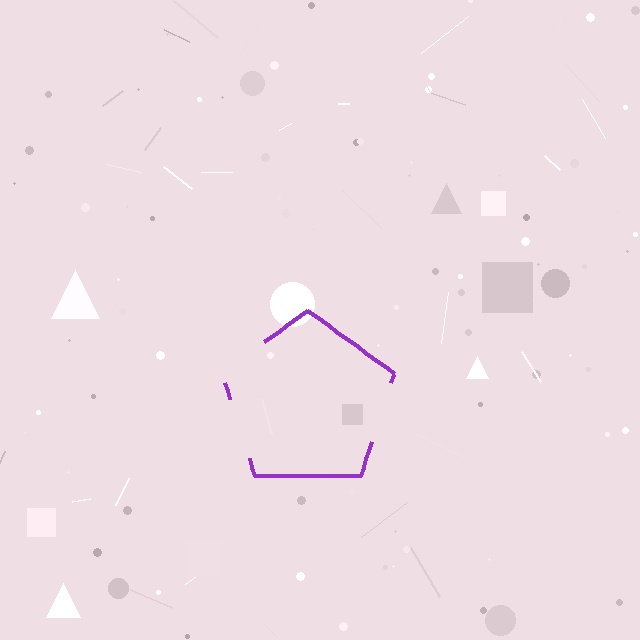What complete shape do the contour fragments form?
The contour fragments form a pentagon.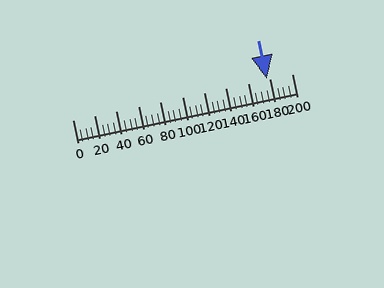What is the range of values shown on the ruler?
The ruler shows values from 0 to 200.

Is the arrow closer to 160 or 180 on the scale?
The arrow is closer to 180.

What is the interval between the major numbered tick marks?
The major tick marks are spaced 20 units apart.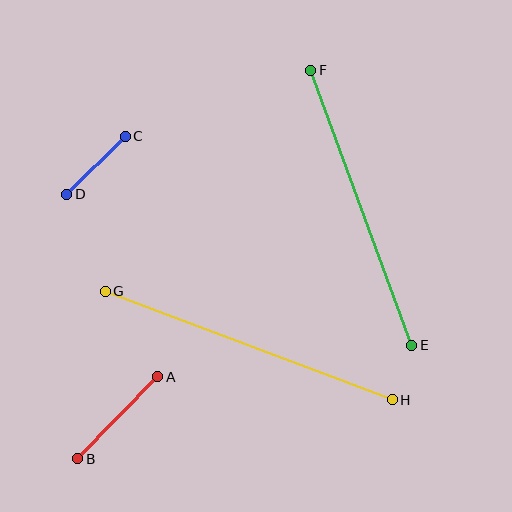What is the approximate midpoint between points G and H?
The midpoint is at approximately (249, 345) pixels.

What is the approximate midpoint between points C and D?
The midpoint is at approximately (96, 165) pixels.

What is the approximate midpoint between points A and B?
The midpoint is at approximately (118, 418) pixels.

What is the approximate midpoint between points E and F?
The midpoint is at approximately (361, 208) pixels.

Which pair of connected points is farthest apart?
Points G and H are farthest apart.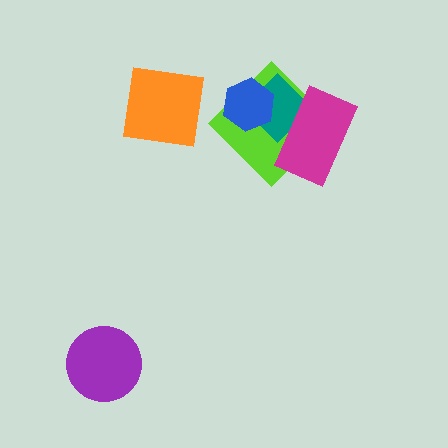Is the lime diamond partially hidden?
Yes, it is partially covered by another shape.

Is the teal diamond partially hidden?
Yes, it is partially covered by another shape.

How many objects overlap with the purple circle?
0 objects overlap with the purple circle.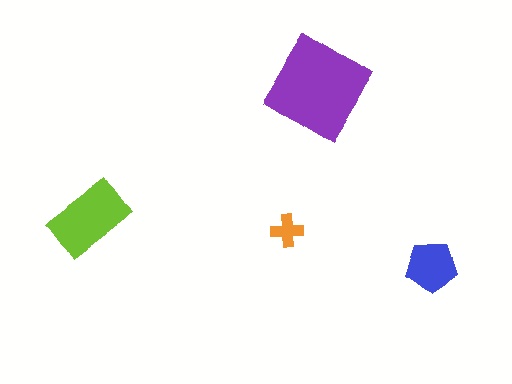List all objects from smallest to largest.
The orange cross, the blue pentagon, the lime rectangle, the purple diamond.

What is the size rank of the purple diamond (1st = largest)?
1st.